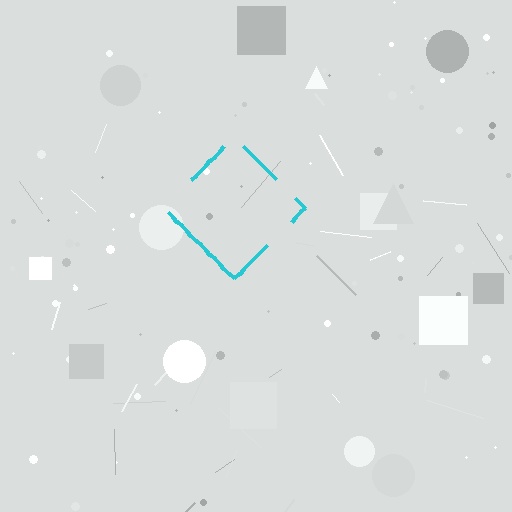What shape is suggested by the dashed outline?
The dashed outline suggests a diamond.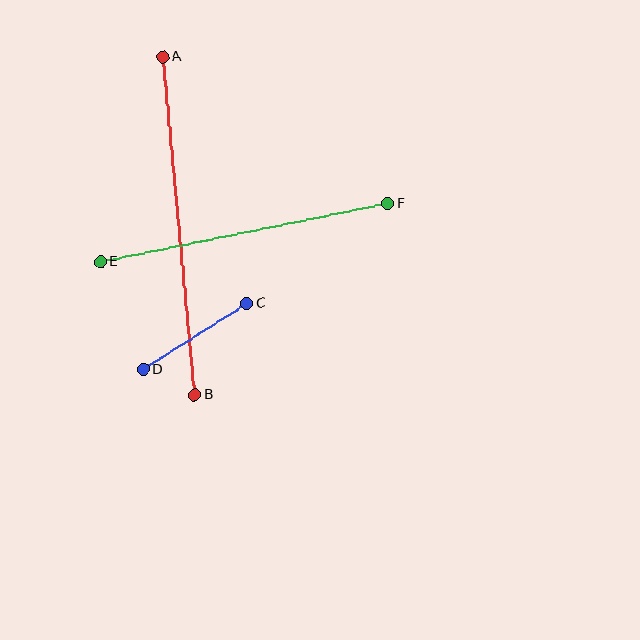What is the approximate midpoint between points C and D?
The midpoint is at approximately (195, 336) pixels.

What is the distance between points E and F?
The distance is approximately 293 pixels.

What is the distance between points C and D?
The distance is approximately 123 pixels.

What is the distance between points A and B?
The distance is approximately 340 pixels.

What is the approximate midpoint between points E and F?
The midpoint is at approximately (244, 233) pixels.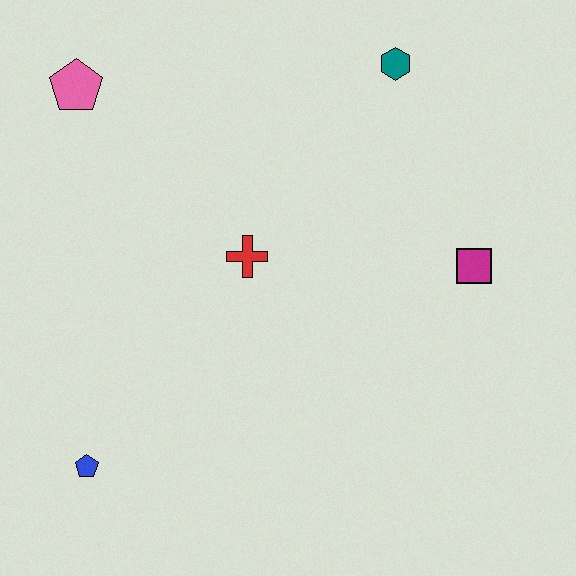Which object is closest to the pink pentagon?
The red cross is closest to the pink pentagon.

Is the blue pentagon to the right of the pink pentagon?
Yes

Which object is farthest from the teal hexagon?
The blue pentagon is farthest from the teal hexagon.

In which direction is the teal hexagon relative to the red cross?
The teal hexagon is above the red cross.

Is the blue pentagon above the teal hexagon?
No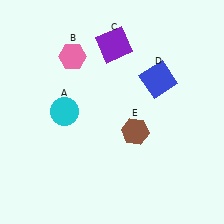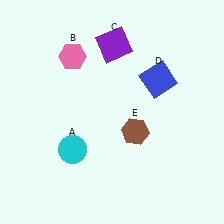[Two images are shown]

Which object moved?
The cyan circle (A) moved down.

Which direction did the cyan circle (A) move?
The cyan circle (A) moved down.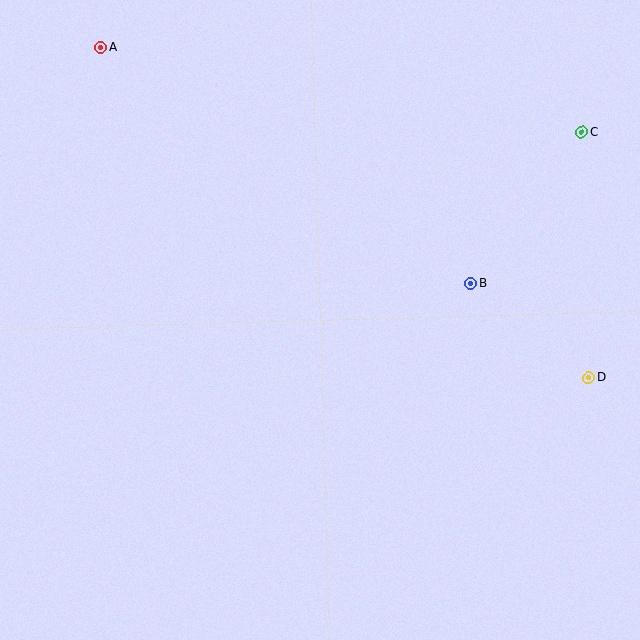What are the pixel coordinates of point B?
Point B is at (471, 284).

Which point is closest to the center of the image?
Point B at (471, 284) is closest to the center.